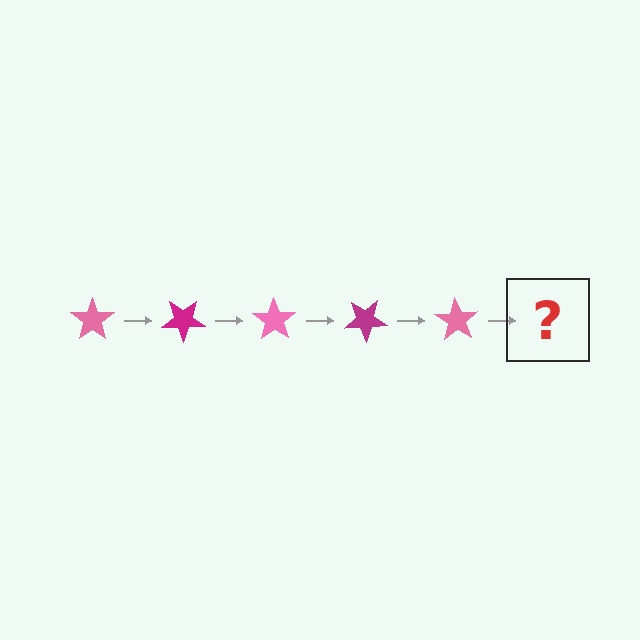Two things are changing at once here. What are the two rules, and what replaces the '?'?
The two rules are that it rotates 35 degrees each step and the color cycles through pink and magenta. The '?' should be a magenta star, rotated 175 degrees from the start.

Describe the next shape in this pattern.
It should be a magenta star, rotated 175 degrees from the start.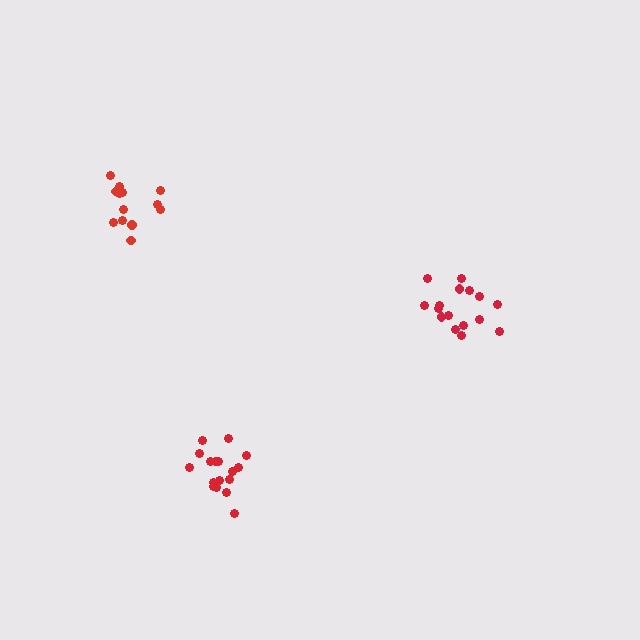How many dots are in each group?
Group 1: 16 dots, Group 2: 17 dots, Group 3: 13 dots (46 total).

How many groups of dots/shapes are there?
There are 3 groups.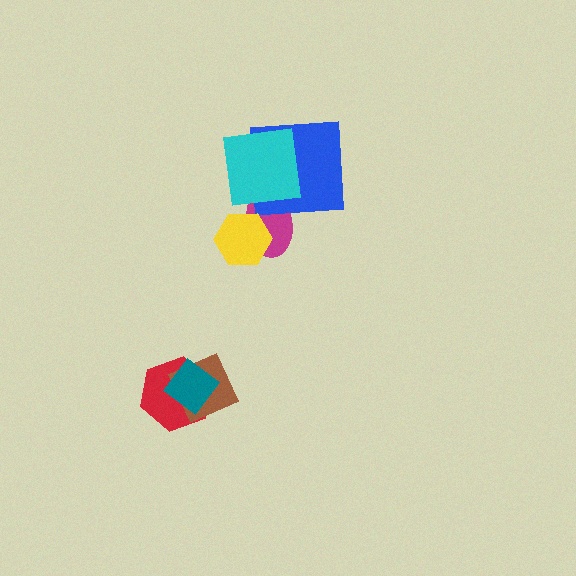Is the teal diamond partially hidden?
No, no other shape covers it.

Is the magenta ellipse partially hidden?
Yes, it is partially covered by another shape.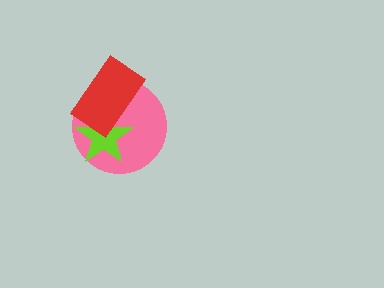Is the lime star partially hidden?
Yes, it is partially covered by another shape.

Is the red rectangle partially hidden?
No, no other shape covers it.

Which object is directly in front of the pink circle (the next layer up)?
The lime star is directly in front of the pink circle.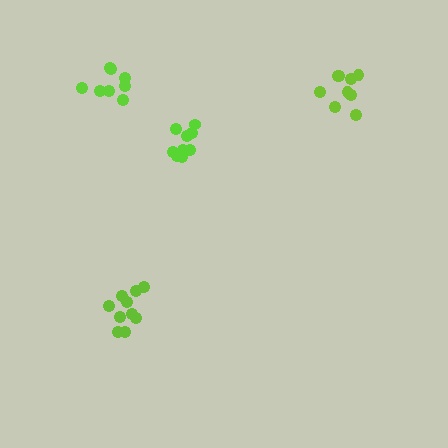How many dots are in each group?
Group 1: 9 dots, Group 2: 8 dots, Group 3: 10 dots, Group 4: 9 dots (36 total).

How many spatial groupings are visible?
There are 4 spatial groupings.